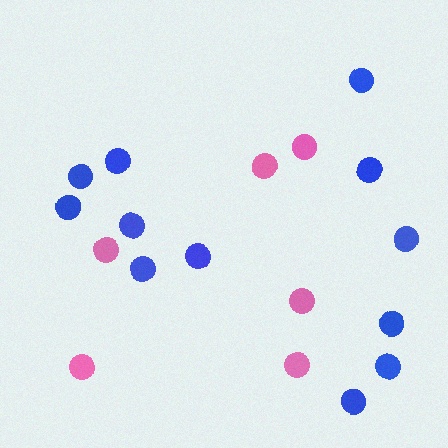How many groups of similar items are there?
There are 2 groups: one group of pink circles (6) and one group of blue circles (12).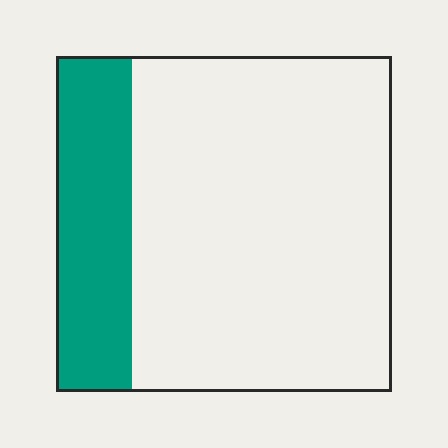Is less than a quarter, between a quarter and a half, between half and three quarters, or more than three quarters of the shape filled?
Less than a quarter.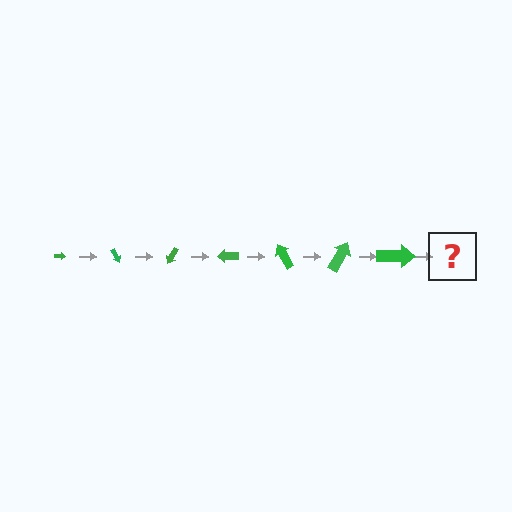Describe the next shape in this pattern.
It should be an arrow, larger than the previous one and rotated 420 degrees from the start.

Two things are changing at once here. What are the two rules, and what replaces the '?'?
The two rules are that the arrow grows larger each step and it rotates 60 degrees each step. The '?' should be an arrow, larger than the previous one and rotated 420 degrees from the start.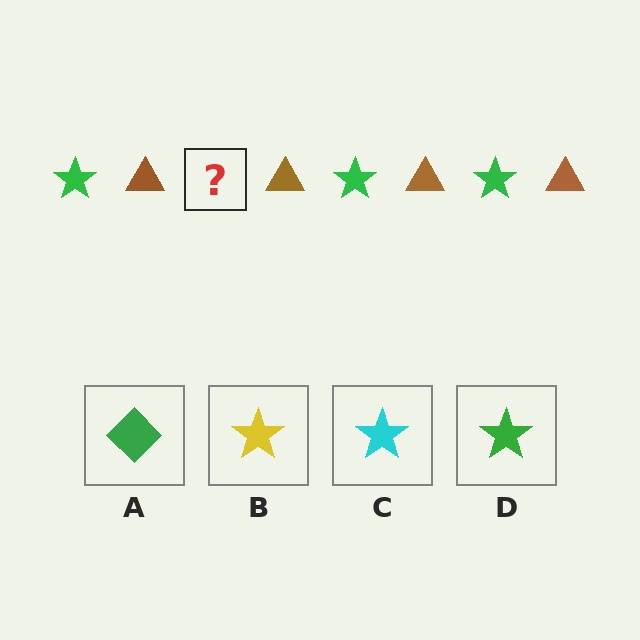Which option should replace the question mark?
Option D.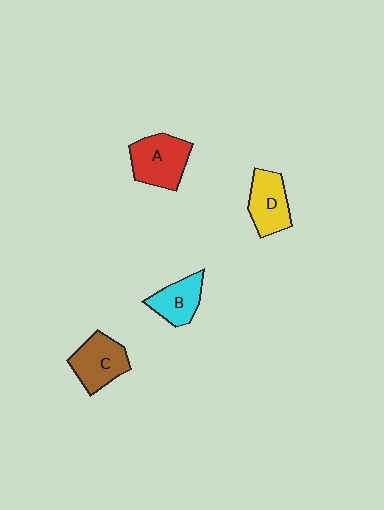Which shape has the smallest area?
Shape B (cyan).